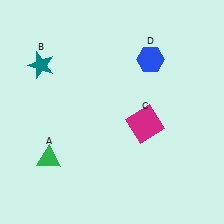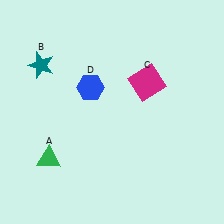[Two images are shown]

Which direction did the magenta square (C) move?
The magenta square (C) moved up.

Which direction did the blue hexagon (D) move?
The blue hexagon (D) moved left.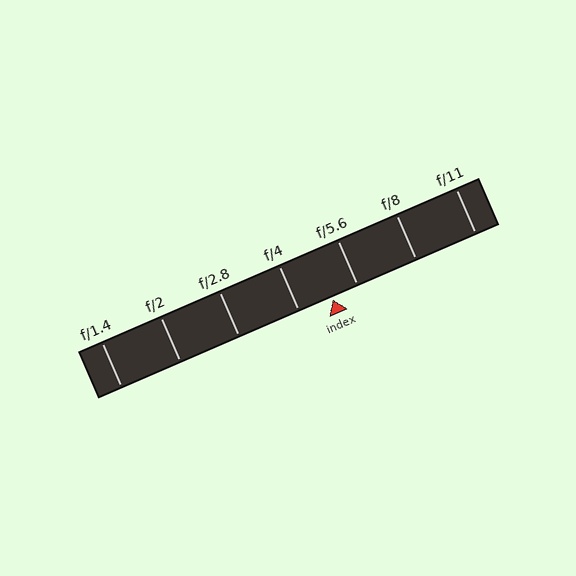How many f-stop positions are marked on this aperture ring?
There are 7 f-stop positions marked.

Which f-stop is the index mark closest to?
The index mark is closest to f/5.6.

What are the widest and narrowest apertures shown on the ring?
The widest aperture shown is f/1.4 and the narrowest is f/11.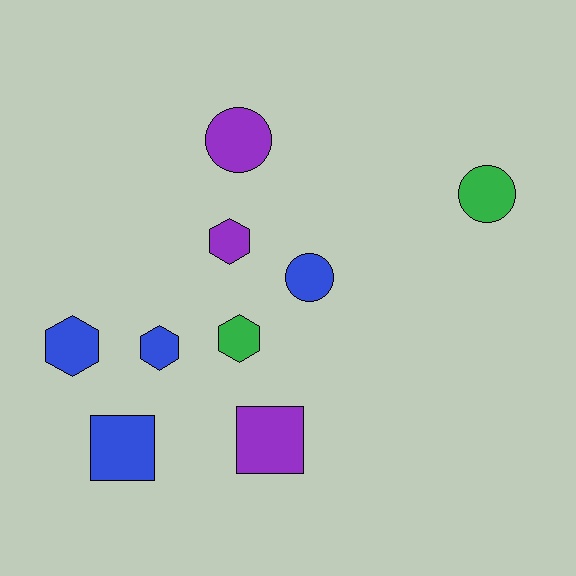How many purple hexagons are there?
There is 1 purple hexagon.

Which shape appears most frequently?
Hexagon, with 4 objects.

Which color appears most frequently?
Blue, with 4 objects.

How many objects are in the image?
There are 9 objects.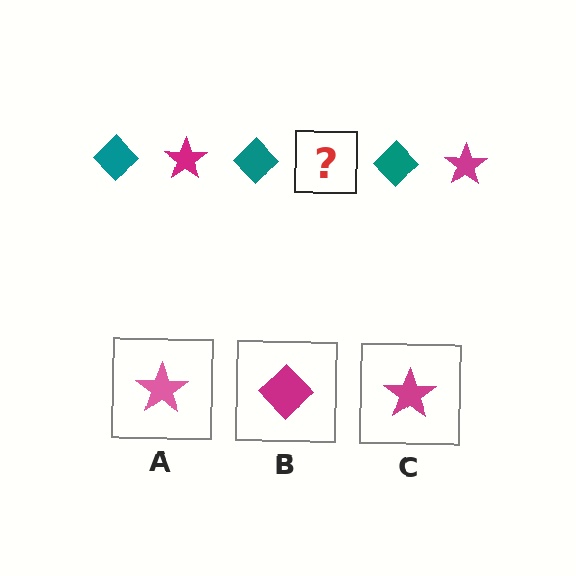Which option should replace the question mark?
Option C.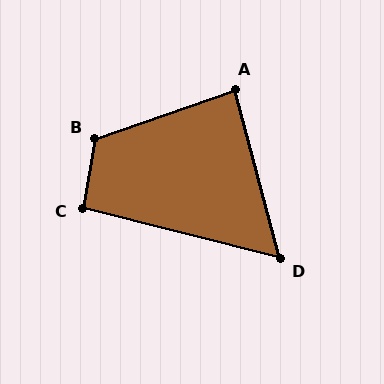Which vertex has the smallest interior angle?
D, at approximately 61 degrees.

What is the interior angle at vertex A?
Approximately 86 degrees (approximately right).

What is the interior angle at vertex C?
Approximately 94 degrees (approximately right).